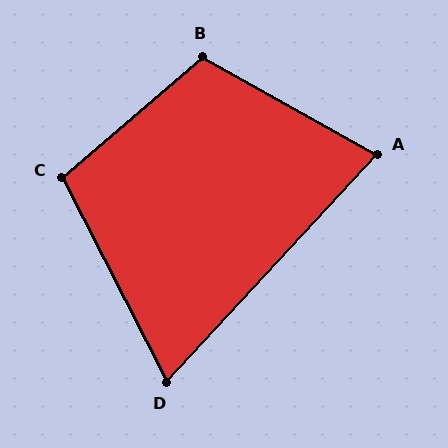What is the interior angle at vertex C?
Approximately 103 degrees (obtuse).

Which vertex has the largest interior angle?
B, at approximately 110 degrees.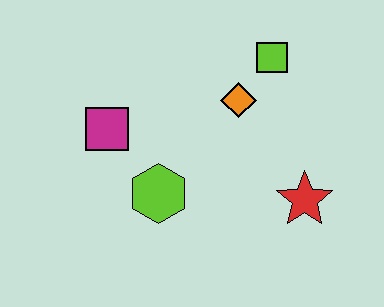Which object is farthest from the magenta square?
The red star is farthest from the magenta square.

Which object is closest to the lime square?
The orange diamond is closest to the lime square.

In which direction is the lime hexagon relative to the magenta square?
The lime hexagon is below the magenta square.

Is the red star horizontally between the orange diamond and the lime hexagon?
No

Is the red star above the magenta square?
No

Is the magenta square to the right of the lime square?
No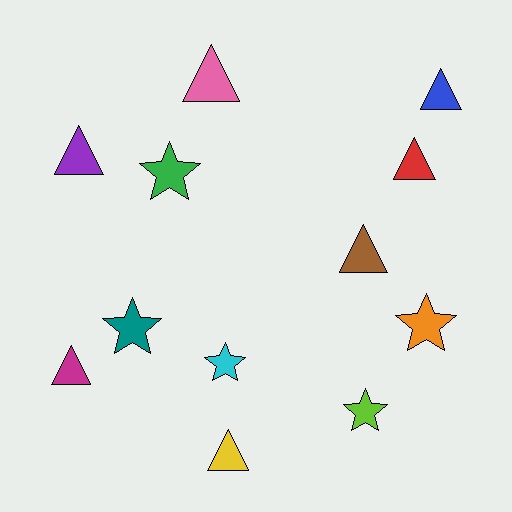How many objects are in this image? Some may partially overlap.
There are 12 objects.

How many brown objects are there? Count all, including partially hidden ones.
There is 1 brown object.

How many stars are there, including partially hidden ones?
There are 5 stars.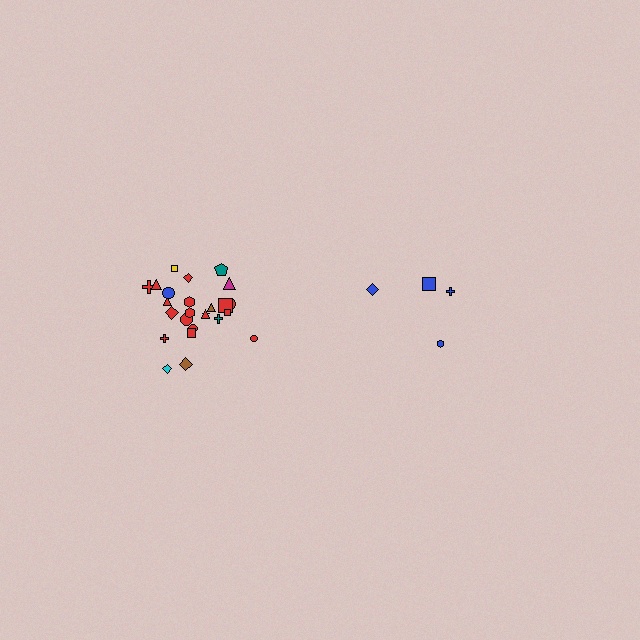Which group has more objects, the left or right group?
The left group.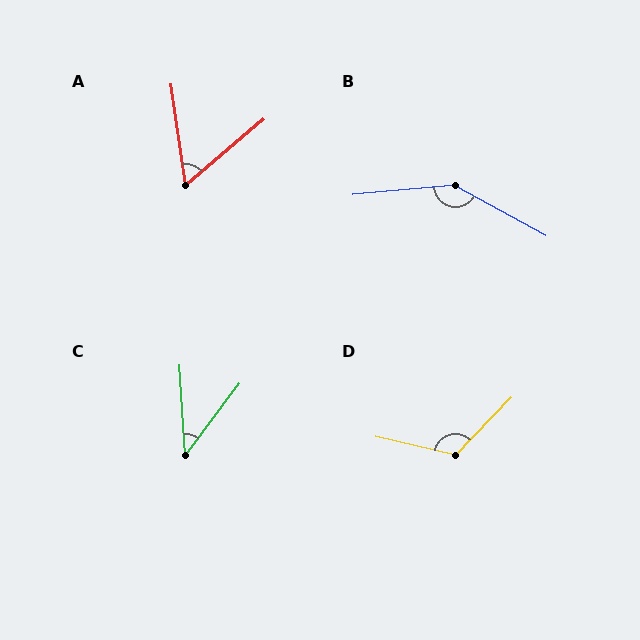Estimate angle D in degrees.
Approximately 120 degrees.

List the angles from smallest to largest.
C (40°), A (58°), D (120°), B (146°).